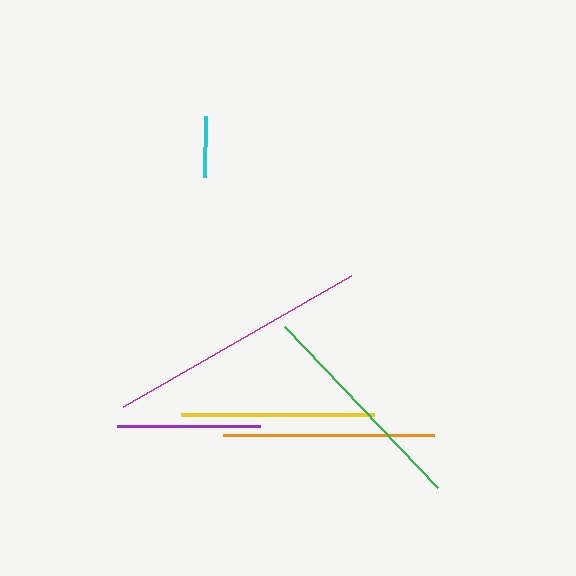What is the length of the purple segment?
The purple segment is approximately 144 pixels long.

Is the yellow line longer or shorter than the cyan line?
The yellow line is longer than the cyan line.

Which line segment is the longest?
The magenta line is the longest at approximately 263 pixels.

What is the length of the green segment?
The green segment is approximately 222 pixels long.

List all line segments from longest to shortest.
From longest to shortest: magenta, green, orange, yellow, purple, cyan.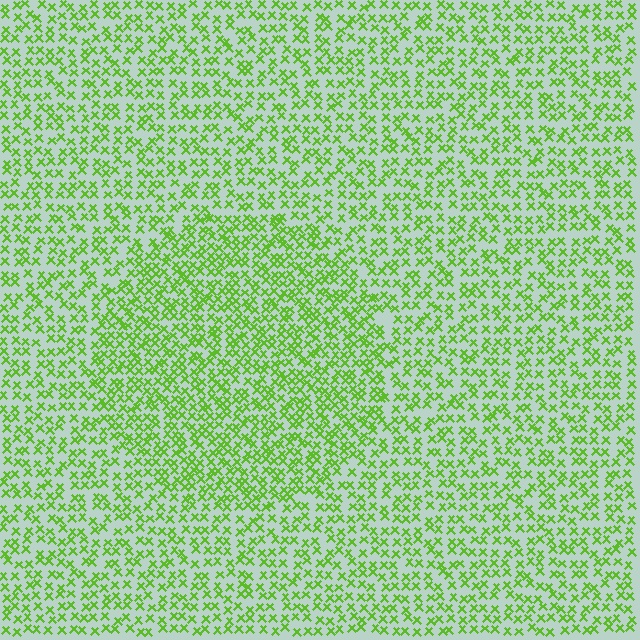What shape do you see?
I see a circle.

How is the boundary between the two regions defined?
The boundary is defined by a change in element density (approximately 1.5x ratio). All elements are the same color, size, and shape.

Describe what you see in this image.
The image contains small lime elements arranged at two different densities. A circle-shaped region is visible where the elements are more densely packed than the surrounding area.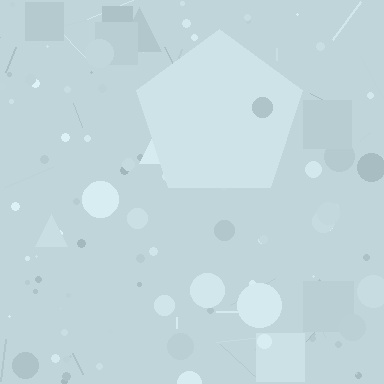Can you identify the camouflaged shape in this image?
The camouflaged shape is a pentagon.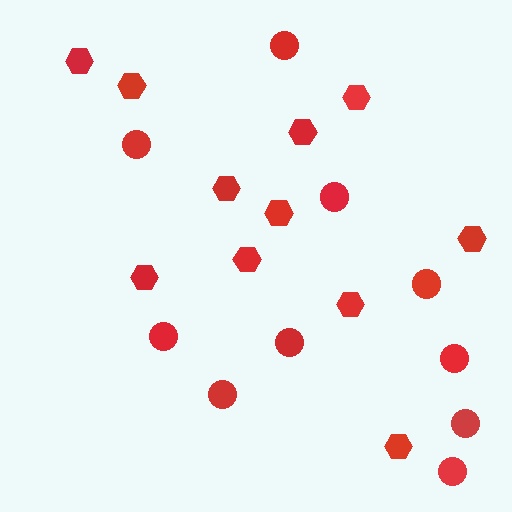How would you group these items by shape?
There are 2 groups: one group of hexagons (11) and one group of circles (10).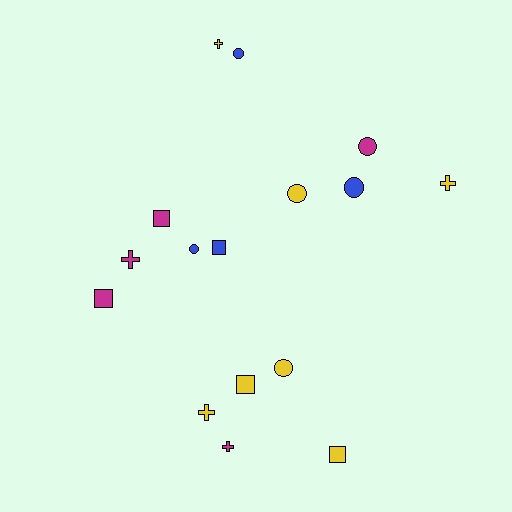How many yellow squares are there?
There are 2 yellow squares.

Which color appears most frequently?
Yellow, with 7 objects.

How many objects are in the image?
There are 16 objects.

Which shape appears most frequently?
Circle, with 6 objects.